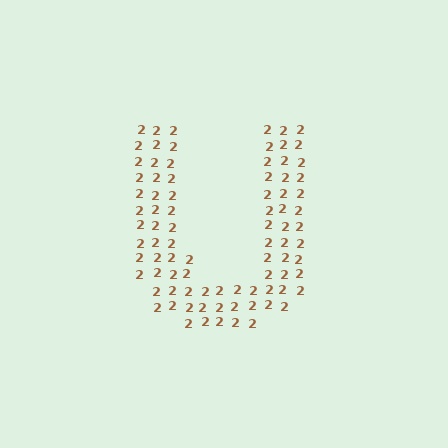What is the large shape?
The large shape is the letter U.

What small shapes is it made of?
It is made of small digit 2's.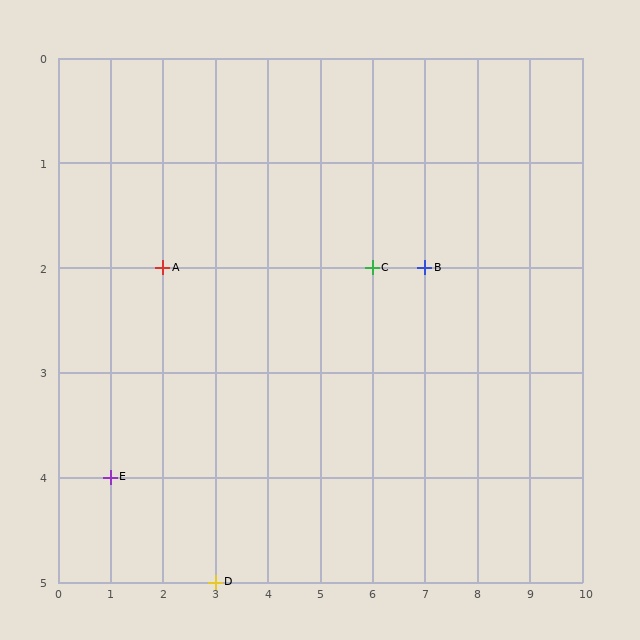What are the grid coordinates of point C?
Point C is at grid coordinates (6, 2).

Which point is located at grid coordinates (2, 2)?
Point A is at (2, 2).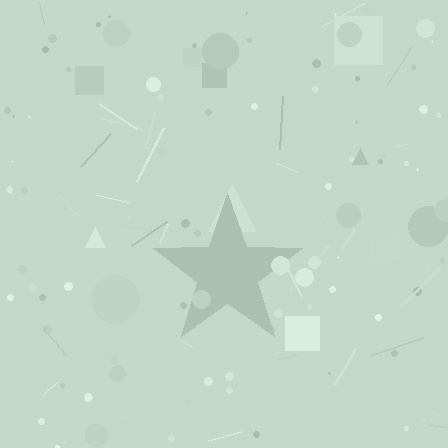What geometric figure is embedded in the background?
A star is embedded in the background.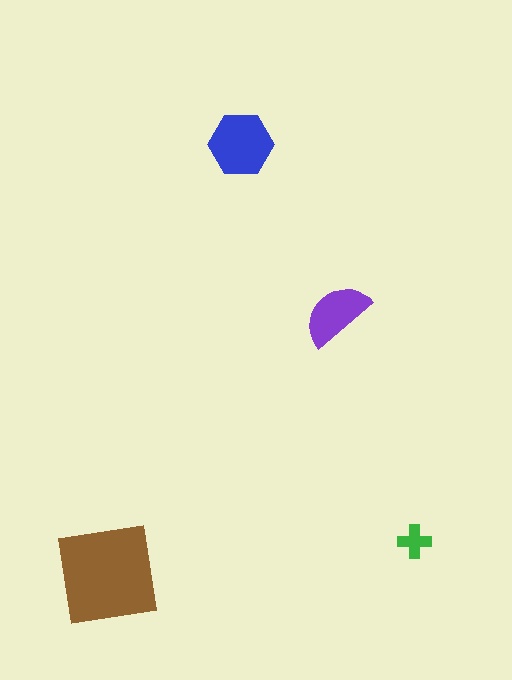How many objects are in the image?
There are 4 objects in the image.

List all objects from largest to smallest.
The brown square, the blue hexagon, the purple semicircle, the green cross.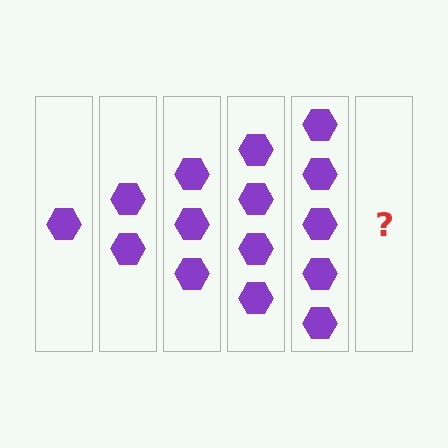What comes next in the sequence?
The next element should be 6 hexagons.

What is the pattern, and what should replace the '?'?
The pattern is that each step adds one more hexagon. The '?' should be 6 hexagons.